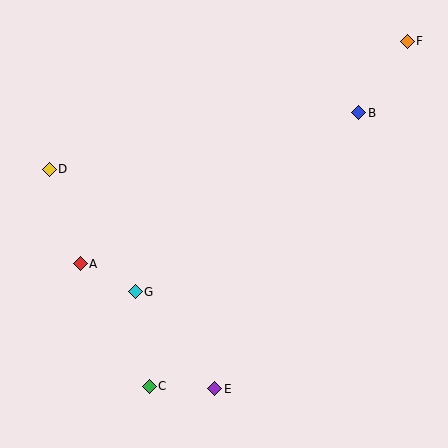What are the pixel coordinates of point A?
Point A is at (80, 264).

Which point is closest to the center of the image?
Point G at (135, 292) is closest to the center.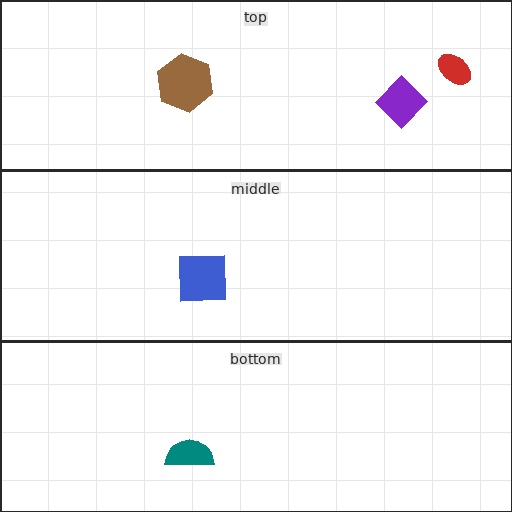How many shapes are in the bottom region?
1.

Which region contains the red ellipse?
The top region.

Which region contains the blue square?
The middle region.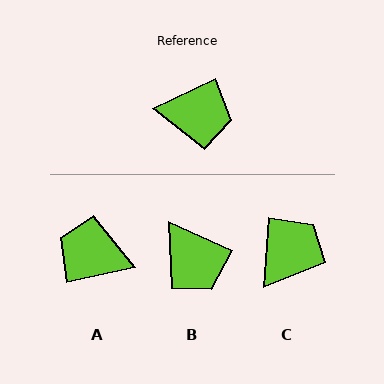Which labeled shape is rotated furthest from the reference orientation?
A, about 168 degrees away.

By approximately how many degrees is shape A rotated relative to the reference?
Approximately 168 degrees counter-clockwise.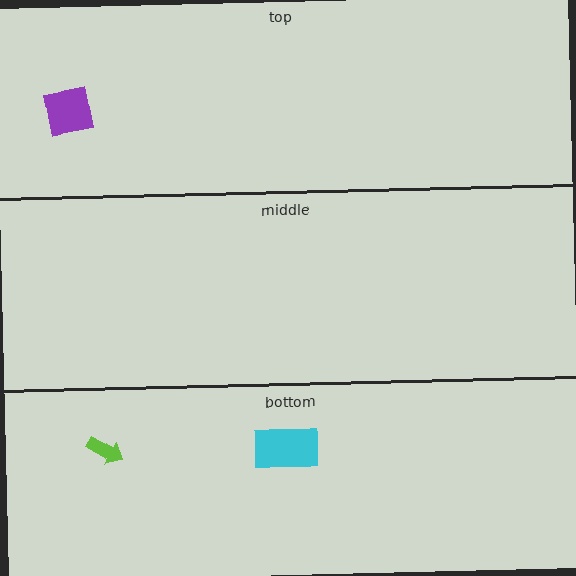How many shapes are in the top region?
1.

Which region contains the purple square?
The top region.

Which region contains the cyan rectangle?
The bottom region.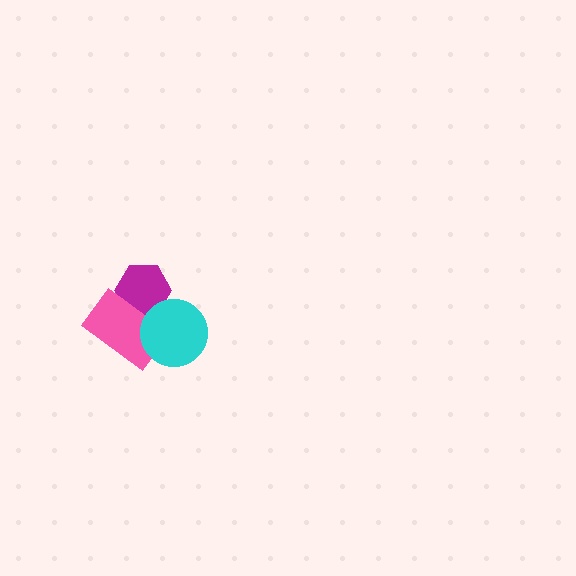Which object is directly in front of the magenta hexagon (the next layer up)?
The pink rectangle is directly in front of the magenta hexagon.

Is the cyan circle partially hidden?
No, no other shape covers it.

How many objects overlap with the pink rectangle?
2 objects overlap with the pink rectangle.